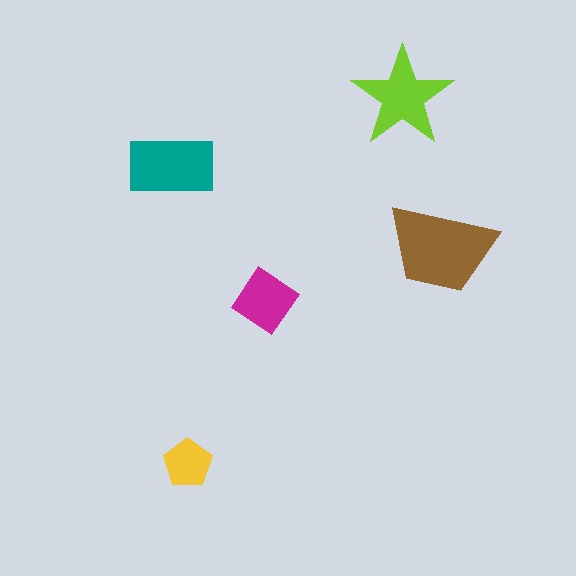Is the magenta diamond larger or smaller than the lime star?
Smaller.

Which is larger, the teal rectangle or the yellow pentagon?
The teal rectangle.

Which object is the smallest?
The yellow pentagon.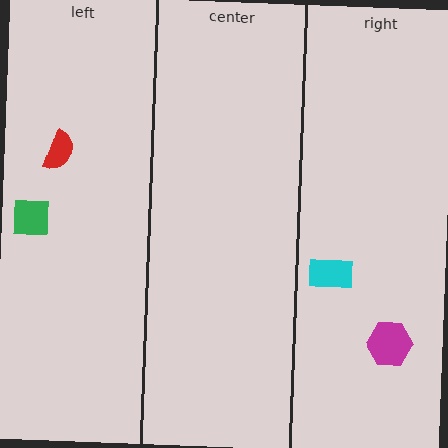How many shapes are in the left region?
2.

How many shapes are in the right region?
2.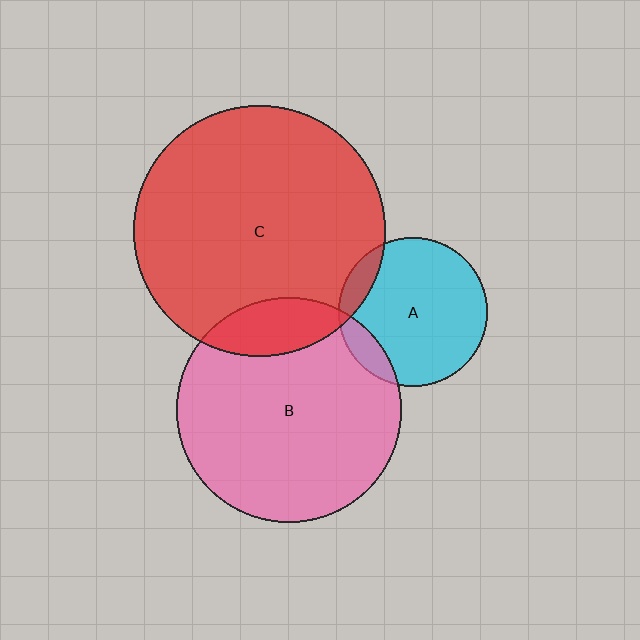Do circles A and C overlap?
Yes.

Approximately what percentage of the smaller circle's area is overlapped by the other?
Approximately 10%.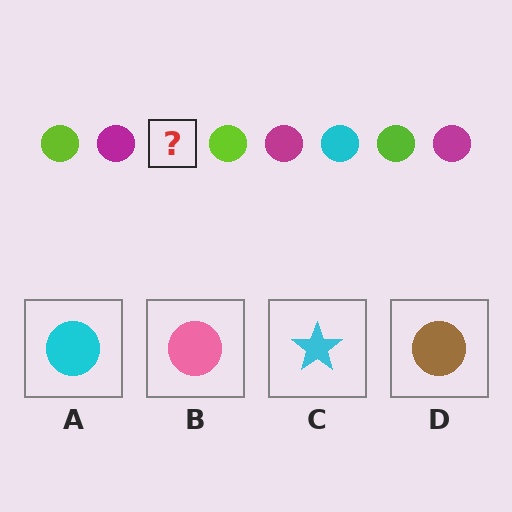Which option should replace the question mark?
Option A.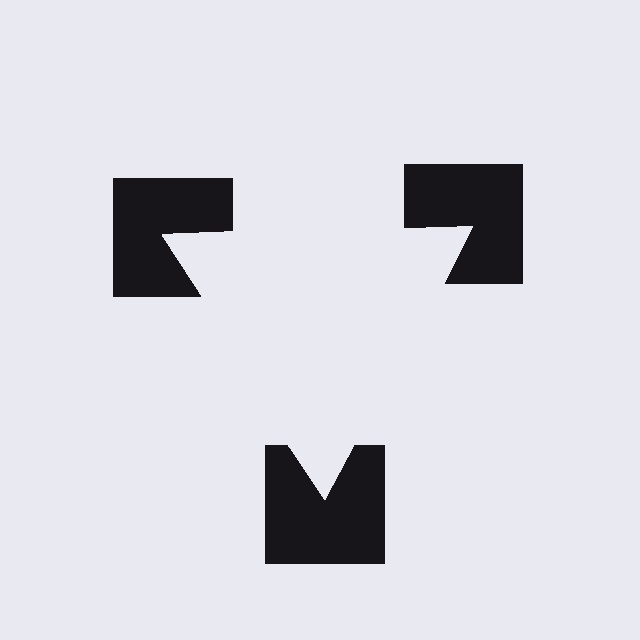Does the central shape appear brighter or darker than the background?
It typically appears slightly brighter than the background, even though no actual brightness change is drawn.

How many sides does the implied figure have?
3 sides.